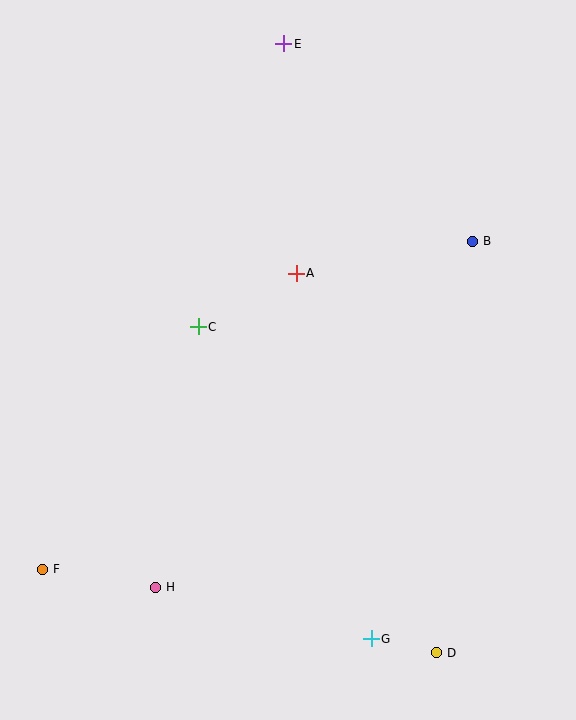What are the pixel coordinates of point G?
Point G is at (371, 639).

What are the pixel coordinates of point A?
Point A is at (296, 273).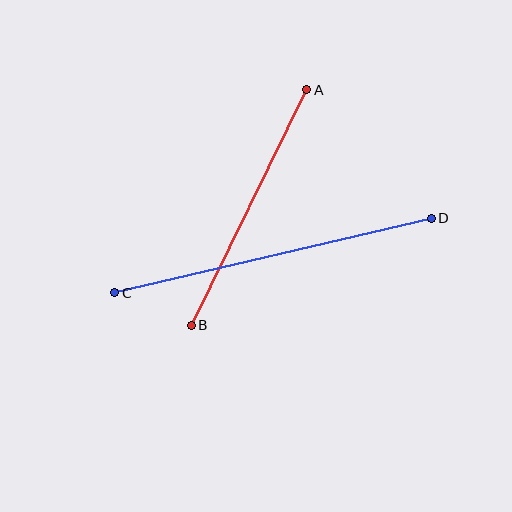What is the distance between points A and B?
The distance is approximately 262 pixels.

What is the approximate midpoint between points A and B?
The midpoint is at approximately (249, 207) pixels.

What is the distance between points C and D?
The distance is approximately 325 pixels.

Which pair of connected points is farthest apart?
Points C and D are farthest apart.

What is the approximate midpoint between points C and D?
The midpoint is at approximately (273, 256) pixels.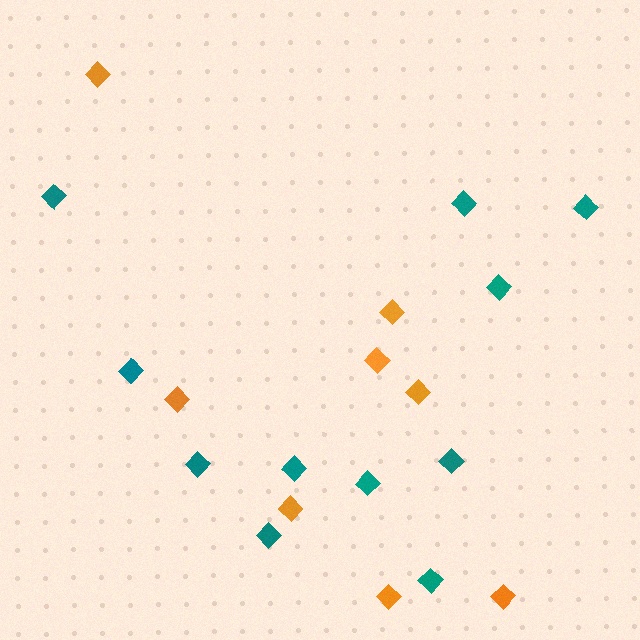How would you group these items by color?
There are 2 groups: one group of teal diamonds (11) and one group of orange diamonds (8).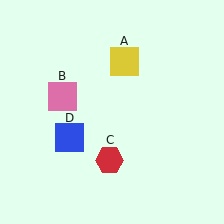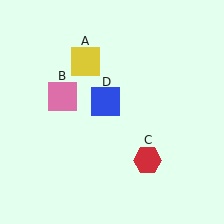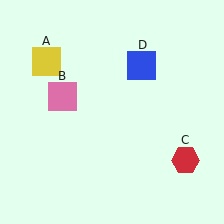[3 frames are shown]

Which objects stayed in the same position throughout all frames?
Pink square (object B) remained stationary.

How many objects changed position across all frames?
3 objects changed position: yellow square (object A), red hexagon (object C), blue square (object D).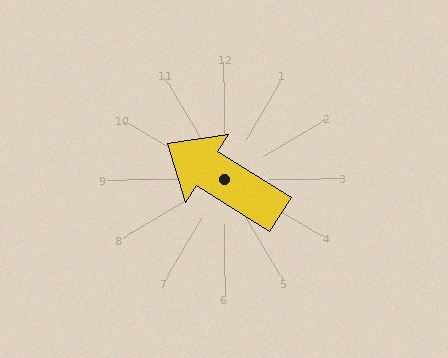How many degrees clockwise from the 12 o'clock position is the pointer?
Approximately 302 degrees.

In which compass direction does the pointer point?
Northwest.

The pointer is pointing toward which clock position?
Roughly 10 o'clock.